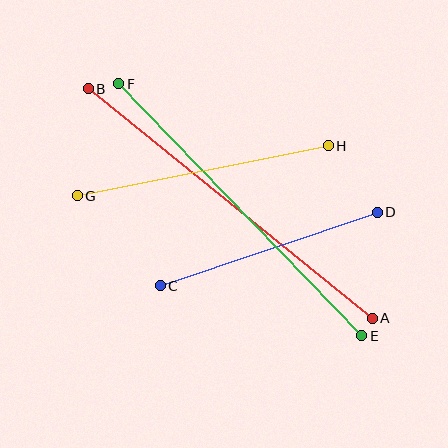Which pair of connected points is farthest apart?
Points A and B are farthest apart.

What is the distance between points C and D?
The distance is approximately 229 pixels.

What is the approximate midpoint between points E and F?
The midpoint is at approximately (240, 210) pixels.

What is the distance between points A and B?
The distance is approximately 365 pixels.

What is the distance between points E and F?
The distance is approximately 350 pixels.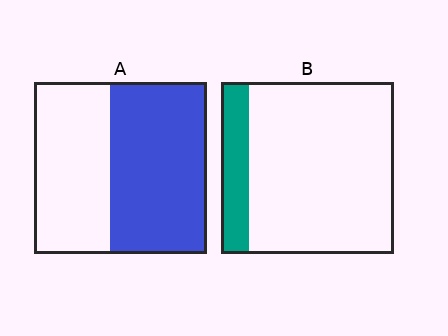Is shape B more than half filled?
No.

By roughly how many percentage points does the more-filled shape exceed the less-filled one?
By roughly 40 percentage points (A over B).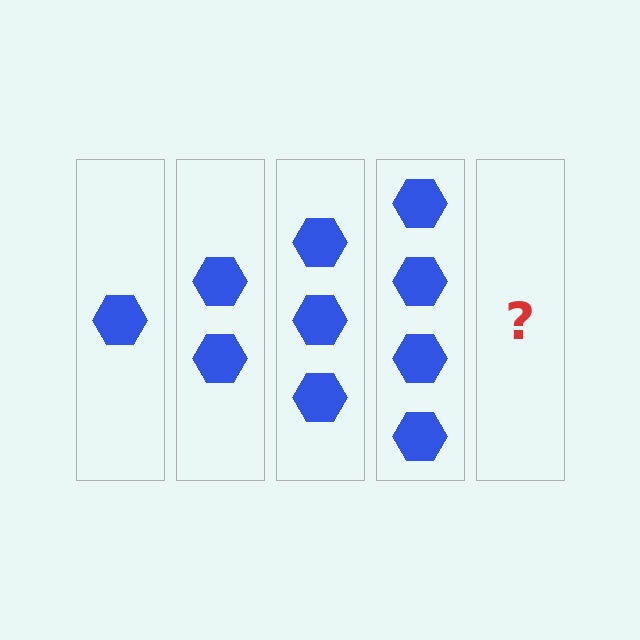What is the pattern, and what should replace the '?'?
The pattern is that each step adds one more hexagon. The '?' should be 5 hexagons.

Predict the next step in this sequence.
The next step is 5 hexagons.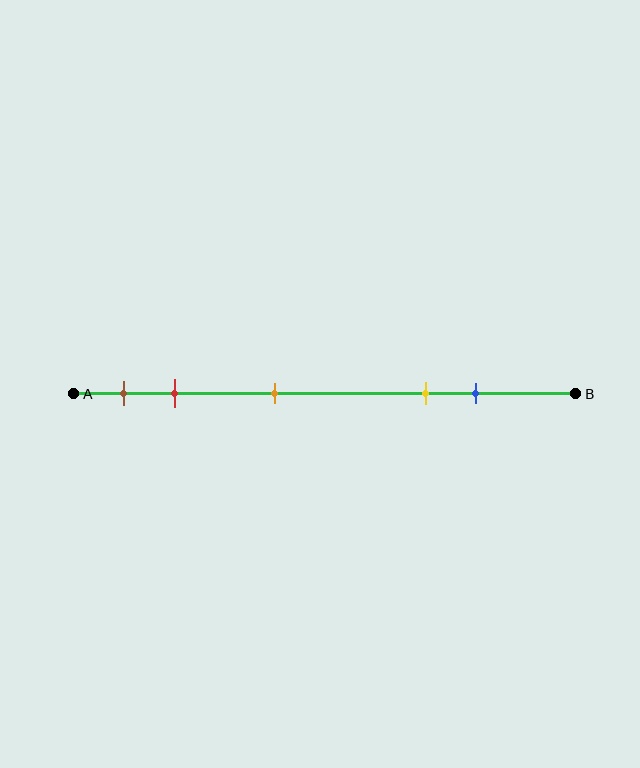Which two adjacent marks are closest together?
The brown and red marks are the closest adjacent pair.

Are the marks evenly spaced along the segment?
No, the marks are not evenly spaced.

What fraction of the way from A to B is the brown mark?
The brown mark is approximately 10% (0.1) of the way from A to B.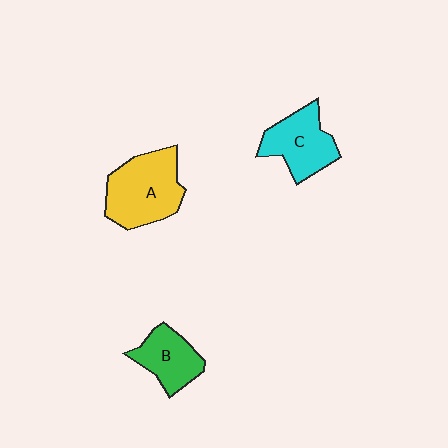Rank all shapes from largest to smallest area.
From largest to smallest: A (yellow), C (cyan), B (green).